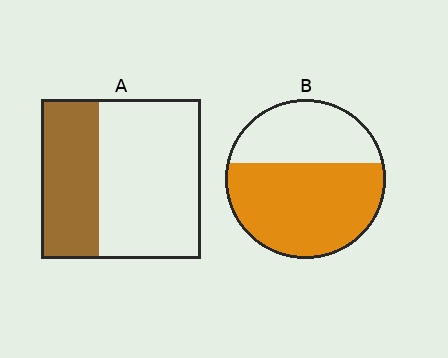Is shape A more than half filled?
No.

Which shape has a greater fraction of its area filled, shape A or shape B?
Shape B.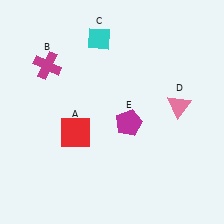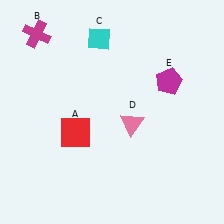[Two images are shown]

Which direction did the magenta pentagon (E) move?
The magenta pentagon (E) moved up.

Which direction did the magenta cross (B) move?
The magenta cross (B) moved up.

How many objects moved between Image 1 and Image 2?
3 objects moved between the two images.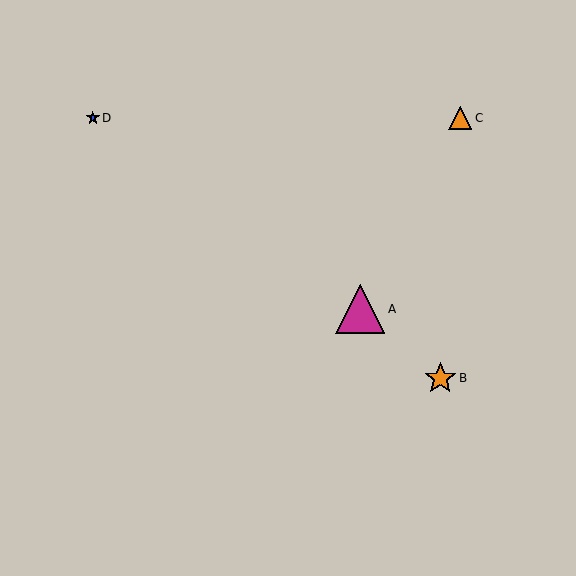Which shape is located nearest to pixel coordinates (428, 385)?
The orange star (labeled B) at (440, 378) is nearest to that location.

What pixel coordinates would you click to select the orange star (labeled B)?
Click at (440, 378) to select the orange star B.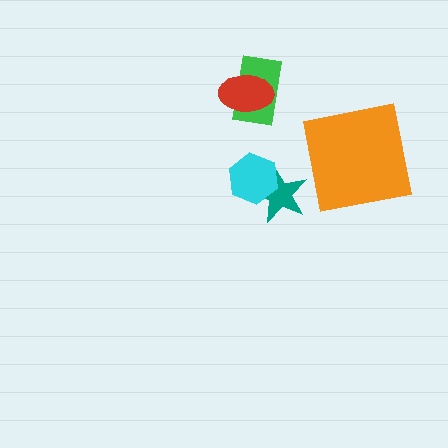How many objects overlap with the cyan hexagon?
1 object overlaps with the cyan hexagon.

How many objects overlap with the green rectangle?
1 object overlaps with the green rectangle.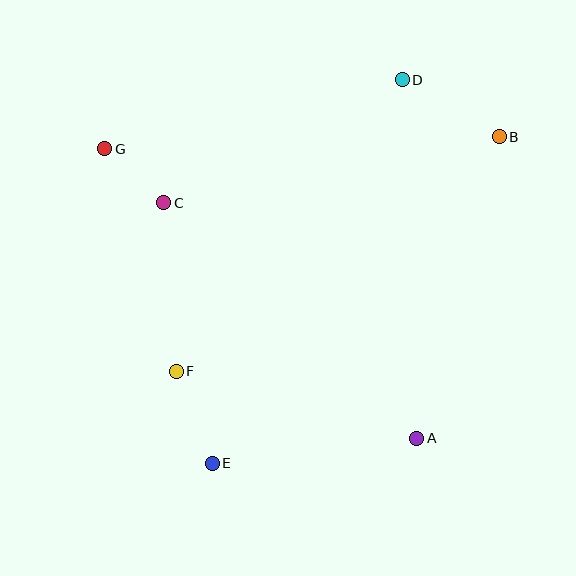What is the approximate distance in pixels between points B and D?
The distance between B and D is approximately 113 pixels.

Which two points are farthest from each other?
Points B and E are farthest from each other.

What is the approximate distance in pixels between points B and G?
The distance between B and G is approximately 395 pixels.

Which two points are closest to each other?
Points C and G are closest to each other.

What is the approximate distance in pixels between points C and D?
The distance between C and D is approximately 268 pixels.